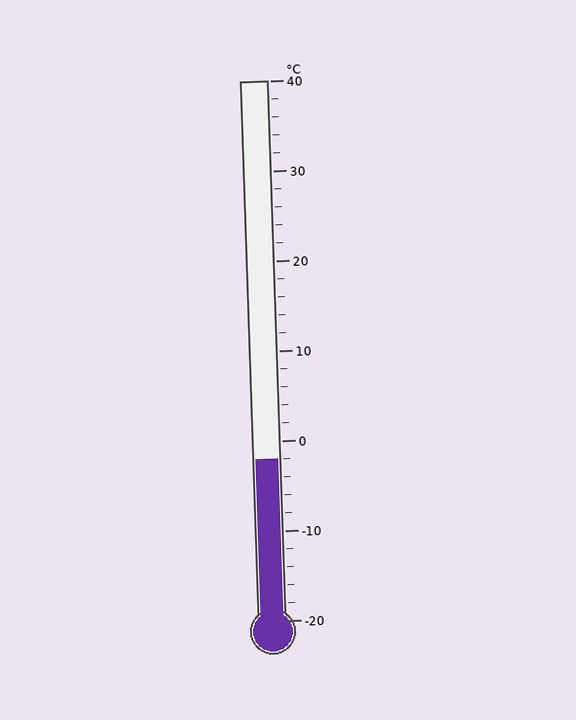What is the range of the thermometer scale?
The thermometer scale ranges from -20°C to 40°C.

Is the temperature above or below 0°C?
The temperature is below 0°C.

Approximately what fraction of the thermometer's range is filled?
The thermometer is filled to approximately 30% of its range.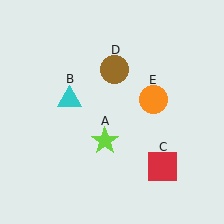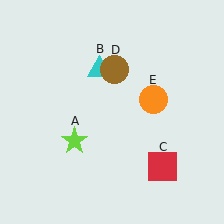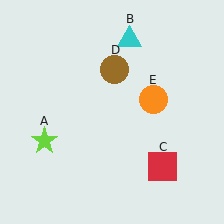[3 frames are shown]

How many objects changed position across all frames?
2 objects changed position: lime star (object A), cyan triangle (object B).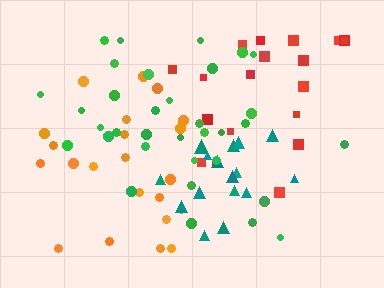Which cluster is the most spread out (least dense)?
Red.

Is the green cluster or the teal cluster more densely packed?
Teal.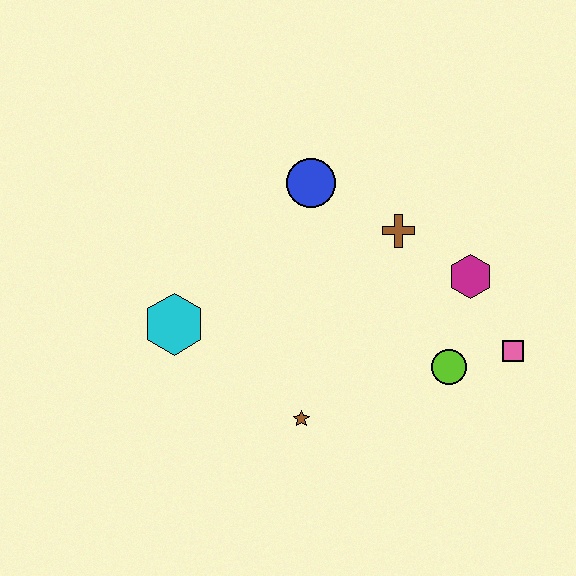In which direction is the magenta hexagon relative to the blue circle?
The magenta hexagon is to the right of the blue circle.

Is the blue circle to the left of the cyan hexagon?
No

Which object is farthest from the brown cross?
The cyan hexagon is farthest from the brown cross.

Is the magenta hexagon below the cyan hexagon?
No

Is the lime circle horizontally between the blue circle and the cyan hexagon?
No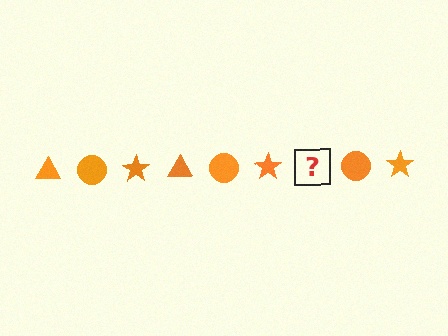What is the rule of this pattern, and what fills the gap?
The rule is that the pattern cycles through triangle, circle, star shapes in orange. The gap should be filled with an orange triangle.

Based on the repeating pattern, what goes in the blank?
The blank should be an orange triangle.